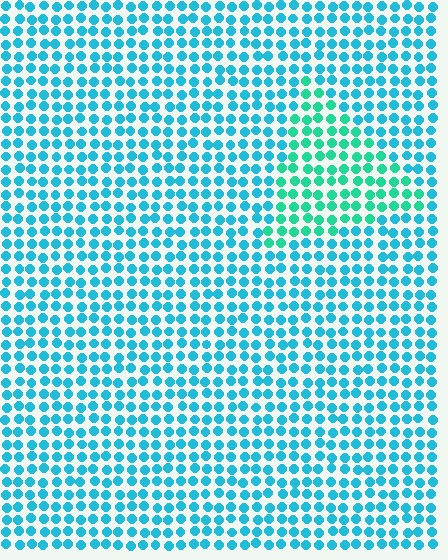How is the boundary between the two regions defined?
The boundary is defined purely by a slight shift in hue (about 31 degrees). Spacing, size, and orientation are identical on both sides.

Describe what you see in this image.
The image is filled with small cyan elements in a uniform arrangement. A triangle-shaped region is visible where the elements are tinted to a slightly different hue, forming a subtle color boundary.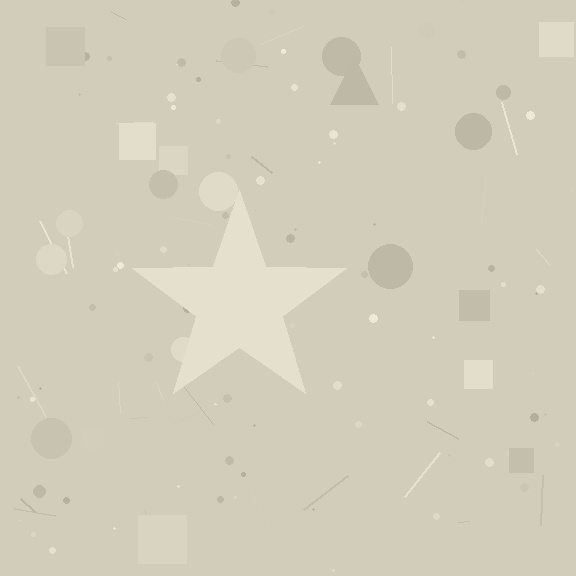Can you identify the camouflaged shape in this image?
The camouflaged shape is a star.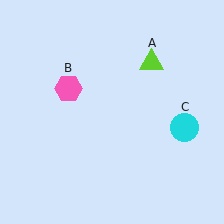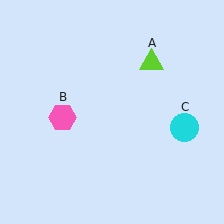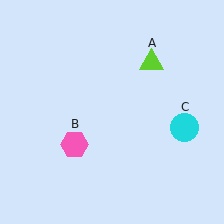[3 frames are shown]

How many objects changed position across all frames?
1 object changed position: pink hexagon (object B).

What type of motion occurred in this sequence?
The pink hexagon (object B) rotated counterclockwise around the center of the scene.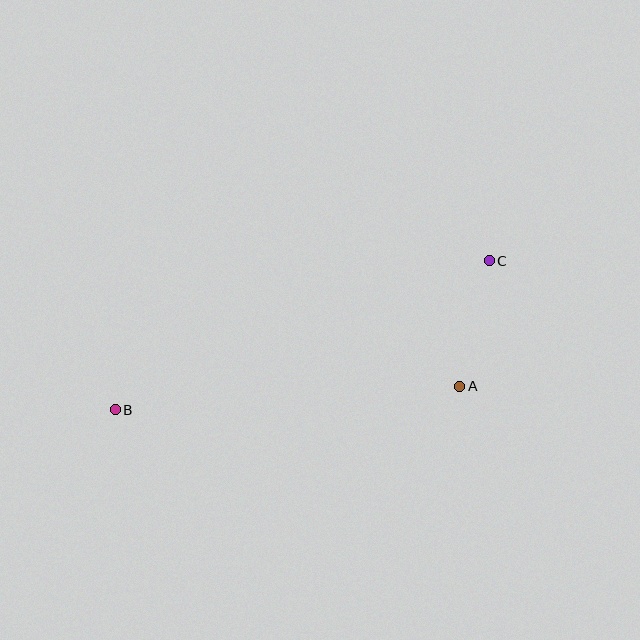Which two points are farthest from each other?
Points B and C are farthest from each other.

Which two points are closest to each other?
Points A and C are closest to each other.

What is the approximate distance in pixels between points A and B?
The distance between A and B is approximately 346 pixels.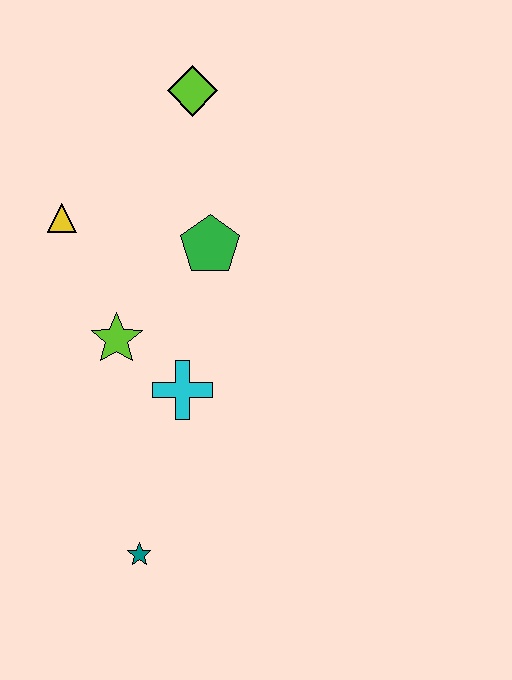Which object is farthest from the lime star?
The lime diamond is farthest from the lime star.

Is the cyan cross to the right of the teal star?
Yes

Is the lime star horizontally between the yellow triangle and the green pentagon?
Yes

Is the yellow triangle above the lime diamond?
No